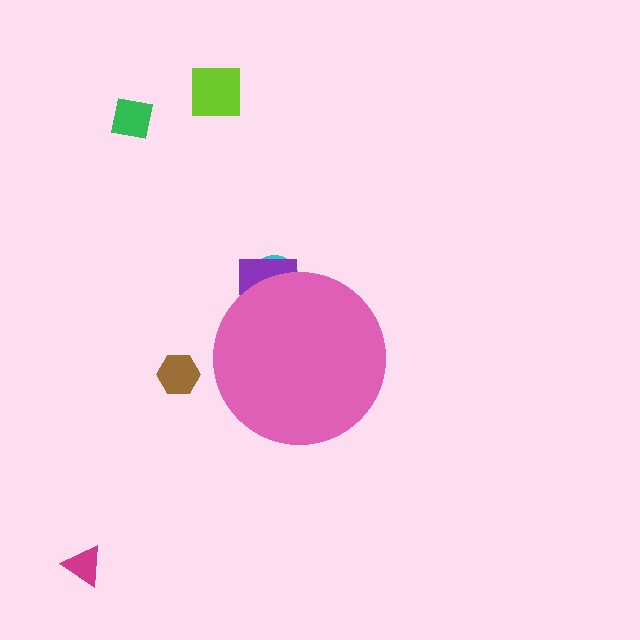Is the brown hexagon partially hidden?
No, the brown hexagon is fully visible.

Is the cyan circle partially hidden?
Yes, the cyan circle is partially hidden behind the pink circle.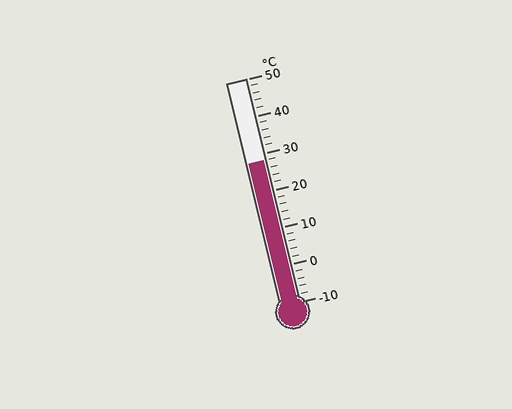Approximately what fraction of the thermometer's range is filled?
The thermometer is filled to approximately 65% of its range.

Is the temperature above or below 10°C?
The temperature is above 10°C.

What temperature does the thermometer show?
The thermometer shows approximately 28°C.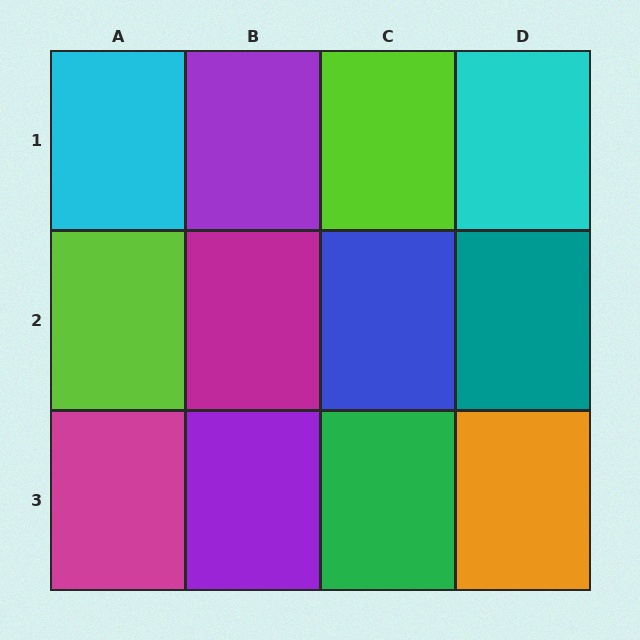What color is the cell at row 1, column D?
Cyan.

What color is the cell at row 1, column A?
Cyan.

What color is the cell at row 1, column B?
Purple.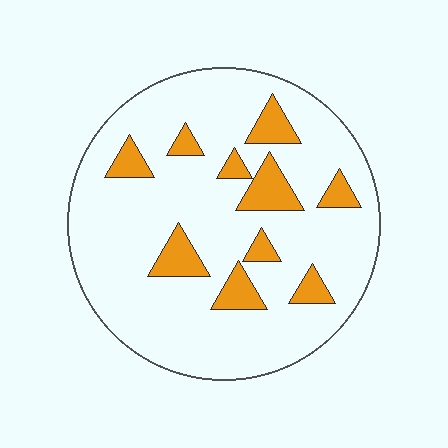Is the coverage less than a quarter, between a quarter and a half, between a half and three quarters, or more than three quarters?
Less than a quarter.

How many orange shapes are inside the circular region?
10.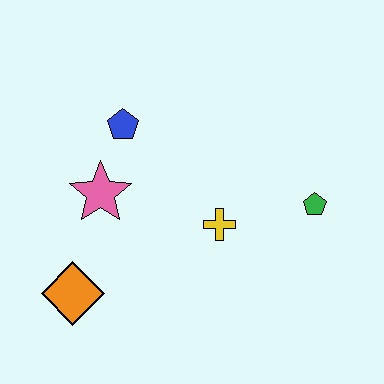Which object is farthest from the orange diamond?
The green pentagon is farthest from the orange diamond.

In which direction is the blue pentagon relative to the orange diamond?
The blue pentagon is above the orange diamond.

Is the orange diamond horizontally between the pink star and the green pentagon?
No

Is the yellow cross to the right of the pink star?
Yes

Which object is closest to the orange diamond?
The pink star is closest to the orange diamond.